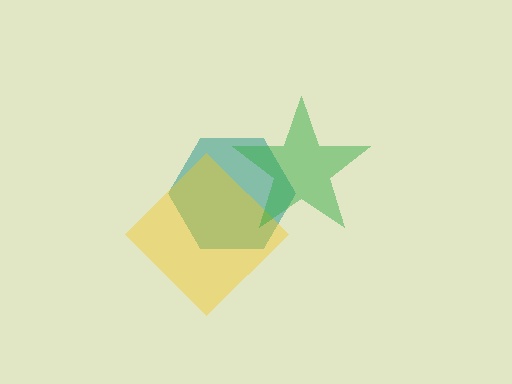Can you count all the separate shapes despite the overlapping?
Yes, there are 3 separate shapes.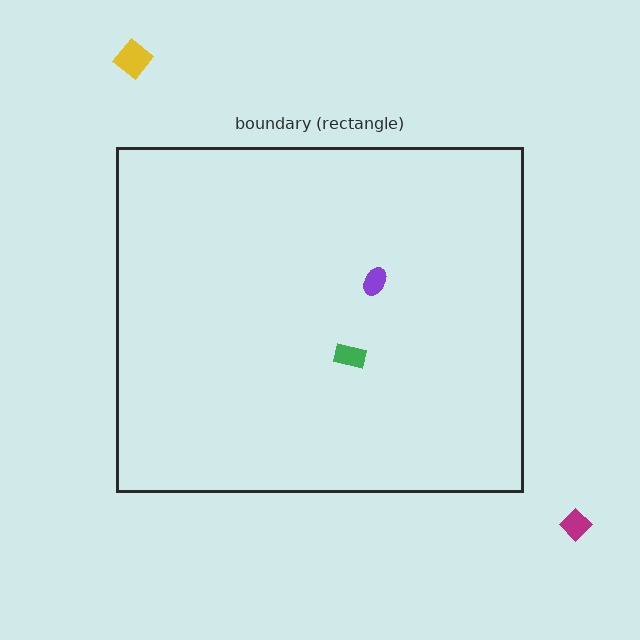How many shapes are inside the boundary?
2 inside, 2 outside.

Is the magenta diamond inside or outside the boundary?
Outside.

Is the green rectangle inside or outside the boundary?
Inside.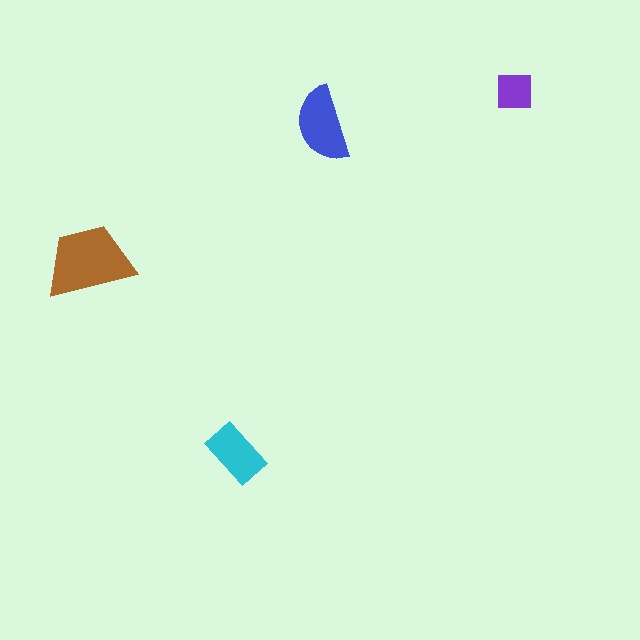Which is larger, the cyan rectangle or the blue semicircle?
The blue semicircle.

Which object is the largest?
The brown trapezoid.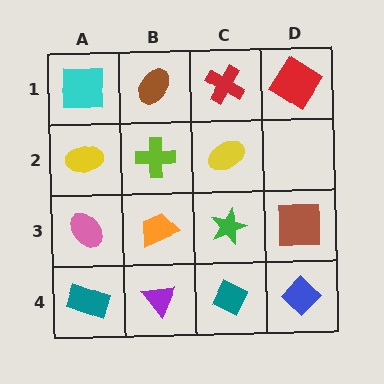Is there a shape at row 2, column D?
No, that cell is empty.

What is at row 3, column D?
A brown square.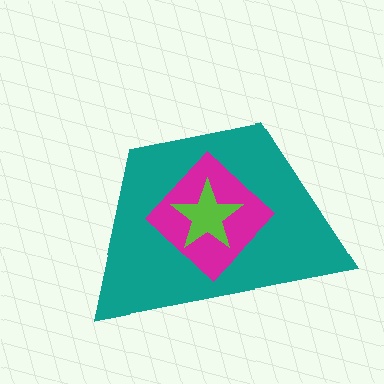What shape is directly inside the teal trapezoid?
The magenta diamond.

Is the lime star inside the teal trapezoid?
Yes.